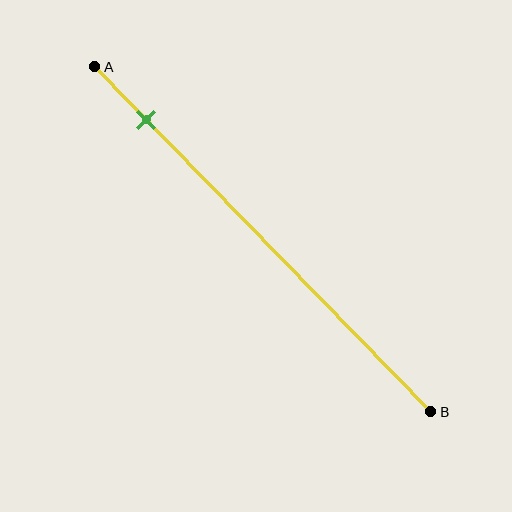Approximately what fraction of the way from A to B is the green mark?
The green mark is approximately 15% of the way from A to B.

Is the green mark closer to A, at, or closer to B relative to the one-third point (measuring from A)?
The green mark is closer to point A than the one-third point of segment AB.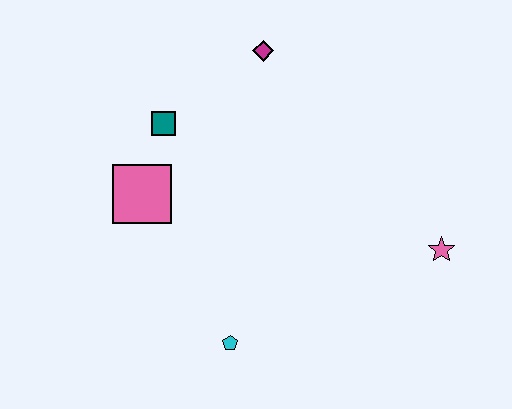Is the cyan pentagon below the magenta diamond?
Yes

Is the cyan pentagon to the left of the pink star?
Yes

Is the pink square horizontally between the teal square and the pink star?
No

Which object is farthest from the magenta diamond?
The cyan pentagon is farthest from the magenta diamond.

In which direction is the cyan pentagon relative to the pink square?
The cyan pentagon is below the pink square.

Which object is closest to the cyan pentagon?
The pink square is closest to the cyan pentagon.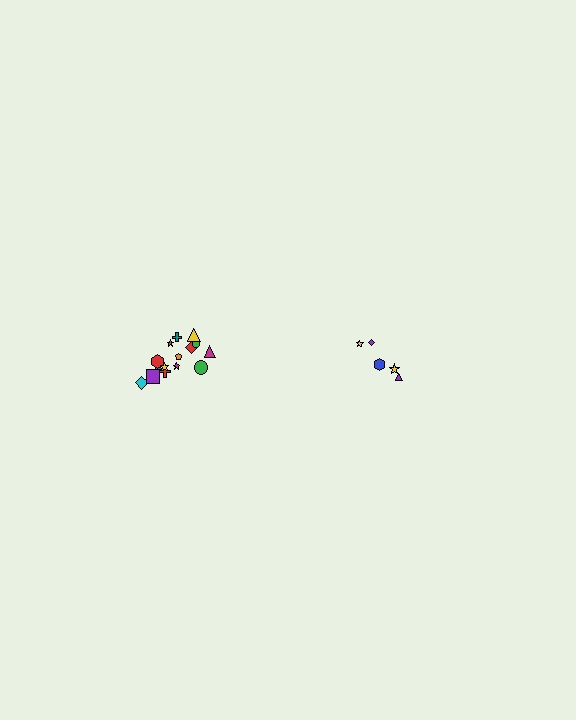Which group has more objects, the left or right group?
The left group.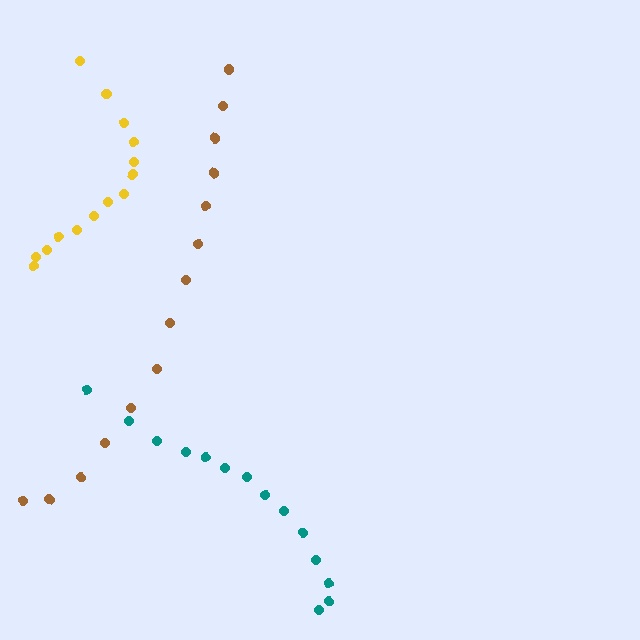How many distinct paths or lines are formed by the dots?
There are 3 distinct paths.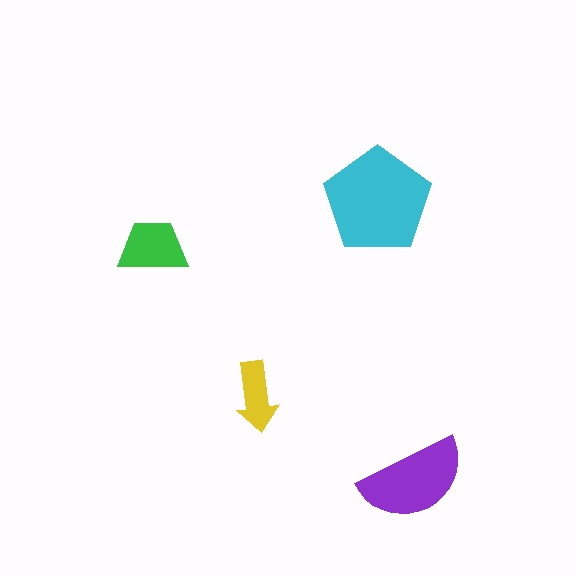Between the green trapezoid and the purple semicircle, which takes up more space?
The purple semicircle.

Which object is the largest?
The cyan pentagon.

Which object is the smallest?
The yellow arrow.